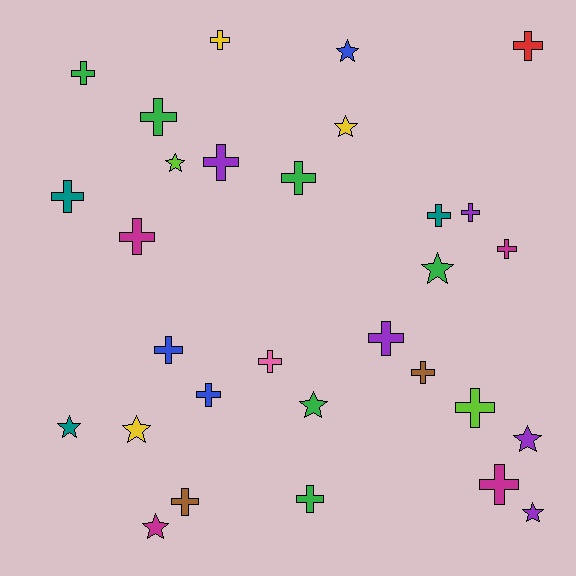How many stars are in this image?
There are 10 stars.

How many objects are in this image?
There are 30 objects.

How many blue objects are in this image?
There are 3 blue objects.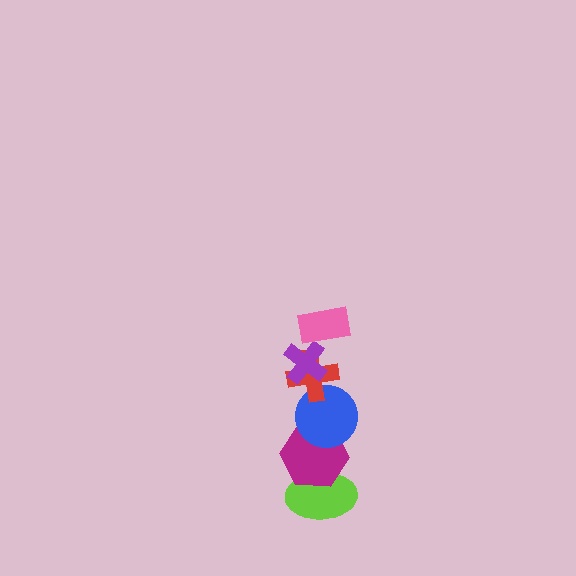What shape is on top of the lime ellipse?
The magenta hexagon is on top of the lime ellipse.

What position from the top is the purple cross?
The purple cross is 2nd from the top.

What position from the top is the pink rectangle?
The pink rectangle is 1st from the top.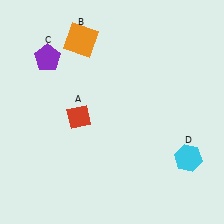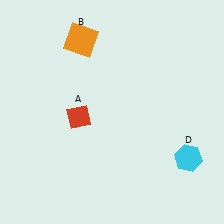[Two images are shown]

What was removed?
The purple pentagon (C) was removed in Image 2.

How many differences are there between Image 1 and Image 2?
There is 1 difference between the two images.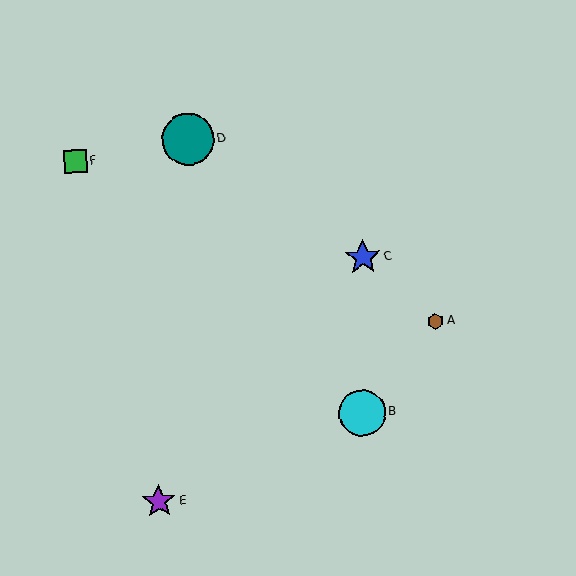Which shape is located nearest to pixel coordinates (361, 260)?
The blue star (labeled C) at (363, 257) is nearest to that location.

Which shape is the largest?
The teal circle (labeled D) is the largest.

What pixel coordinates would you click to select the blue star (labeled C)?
Click at (363, 257) to select the blue star C.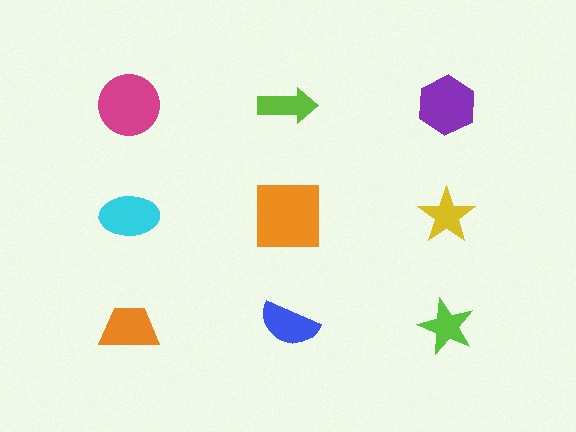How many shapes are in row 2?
3 shapes.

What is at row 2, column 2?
An orange square.